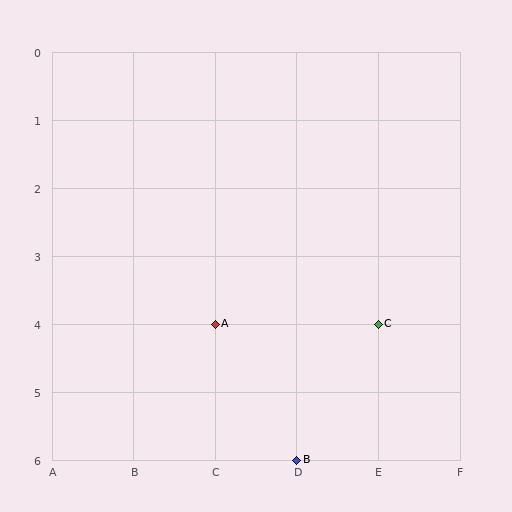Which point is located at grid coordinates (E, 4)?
Point C is at (E, 4).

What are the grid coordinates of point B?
Point B is at grid coordinates (D, 6).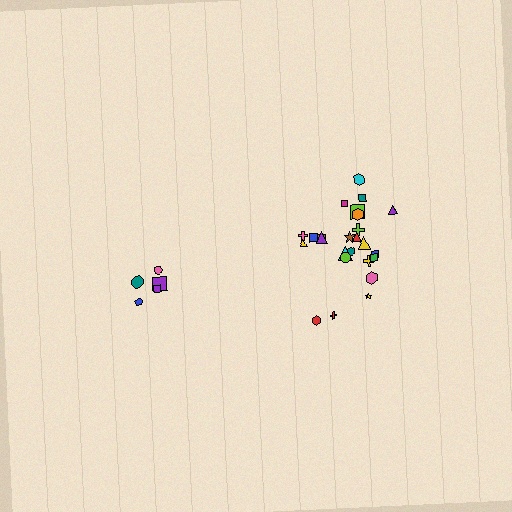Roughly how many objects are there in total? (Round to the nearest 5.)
Roughly 30 objects in total.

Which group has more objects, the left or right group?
The right group.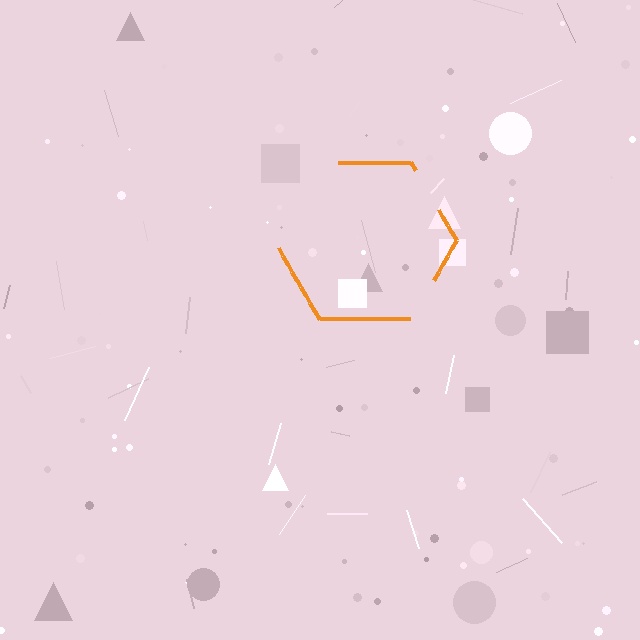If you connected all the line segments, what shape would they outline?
They would outline a hexagon.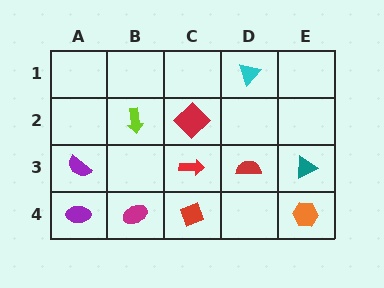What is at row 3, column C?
A red arrow.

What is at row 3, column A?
A purple semicircle.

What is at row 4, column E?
An orange hexagon.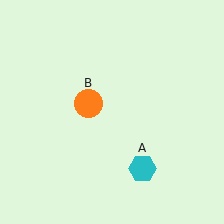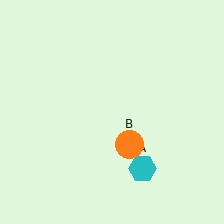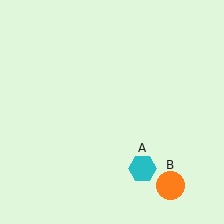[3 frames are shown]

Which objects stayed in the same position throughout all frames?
Cyan hexagon (object A) remained stationary.